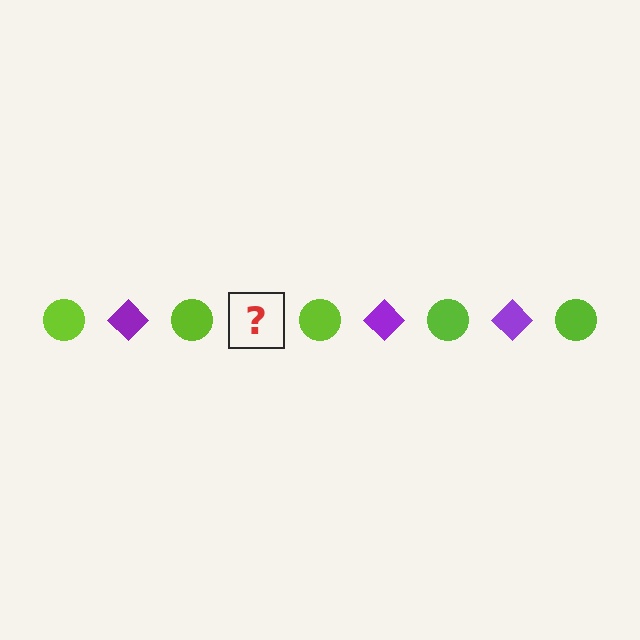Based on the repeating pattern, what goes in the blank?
The blank should be a purple diamond.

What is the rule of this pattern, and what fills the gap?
The rule is that the pattern alternates between lime circle and purple diamond. The gap should be filled with a purple diamond.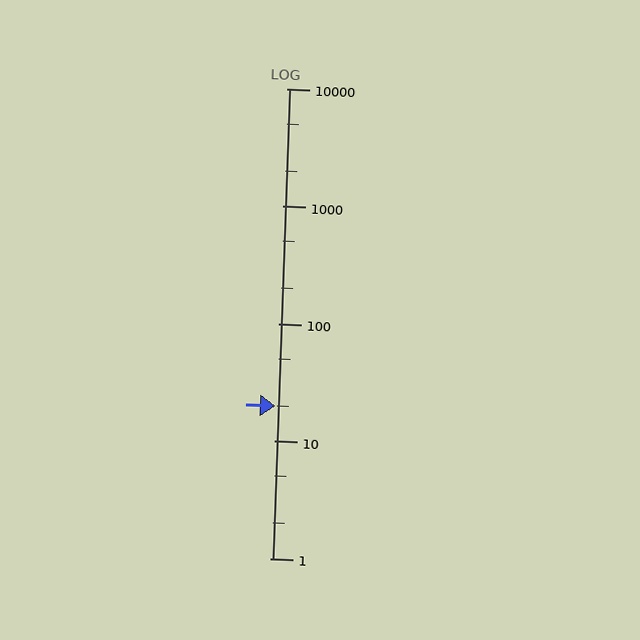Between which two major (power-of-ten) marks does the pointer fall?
The pointer is between 10 and 100.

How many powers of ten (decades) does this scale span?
The scale spans 4 decades, from 1 to 10000.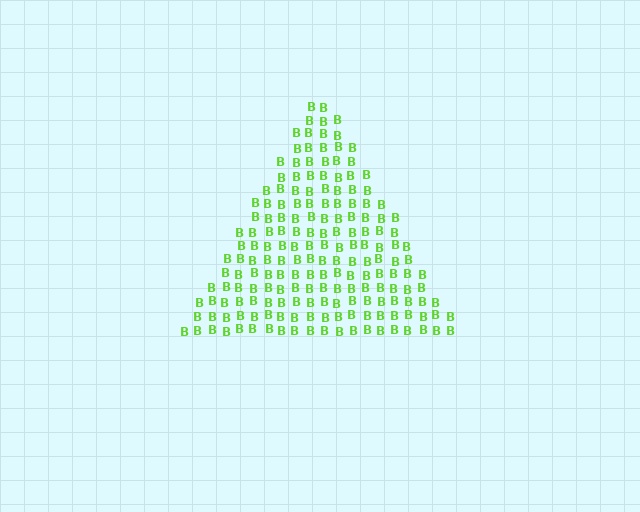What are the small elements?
The small elements are letter B's.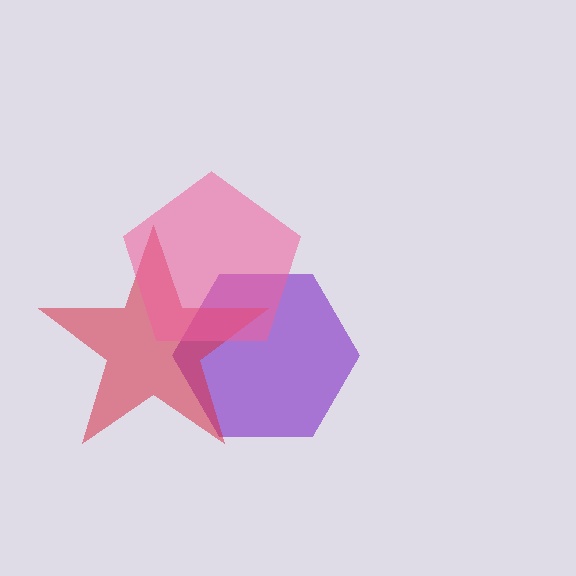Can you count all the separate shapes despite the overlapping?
Yes, there are 3 separate shapes.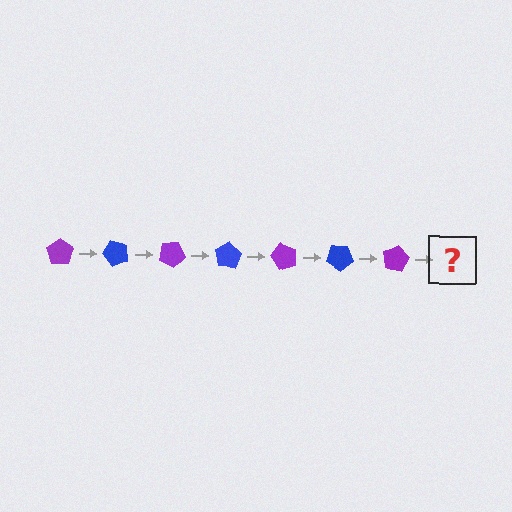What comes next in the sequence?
The next element should be a blue pentagon, rotated 350 degrees from the start.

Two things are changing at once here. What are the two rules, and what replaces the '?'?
The two rules are that it rotates 50 degrees each step and the color cycles through purple and blue. The '?' should be a blue pentagon, rotated 350 degrees from the start.